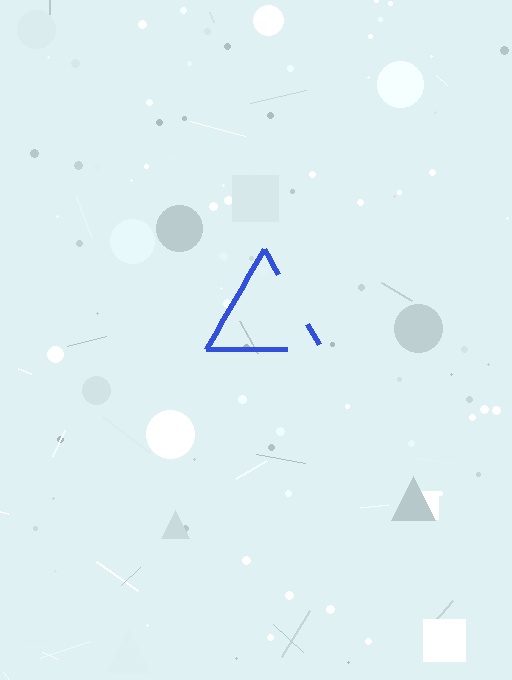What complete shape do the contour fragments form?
The contour fragments form a triangle.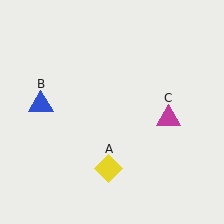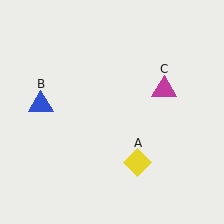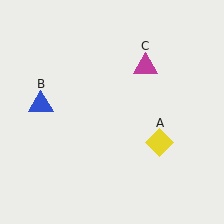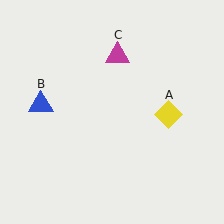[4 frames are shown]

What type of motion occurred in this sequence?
The yellow diamond (object A), magenta triangle (object C) rotated counterclockwise around the center of the scene.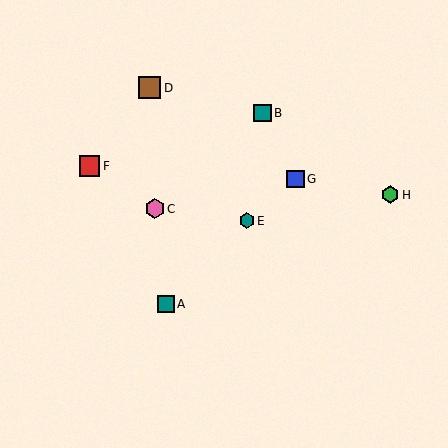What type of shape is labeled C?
Shape C is a pink hexagon.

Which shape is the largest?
The brown square (labeled D) is the largest.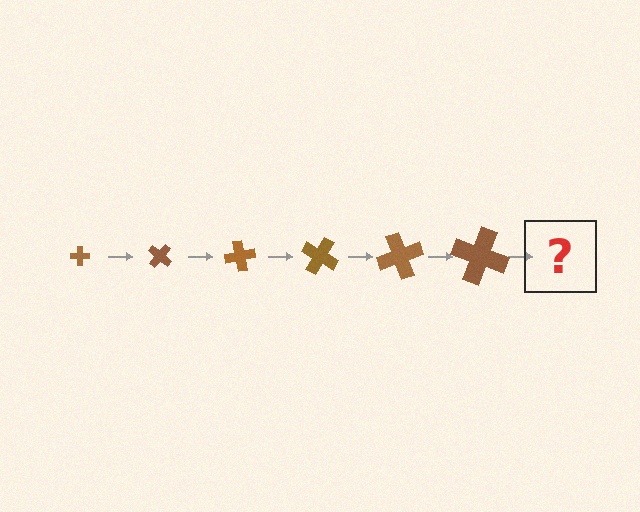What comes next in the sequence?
The next element should be a cross, larger than the previous one and rotated 240 degrees from the start.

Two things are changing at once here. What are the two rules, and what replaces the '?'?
The two rules are that the cross grows larger each step and it rotates 40 degrees each step. The '?' should be a cross, larger than the previous one and rotated 240 degrees from the start.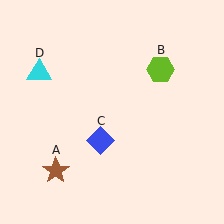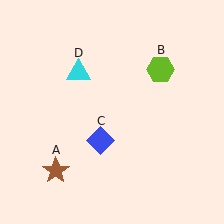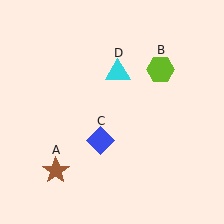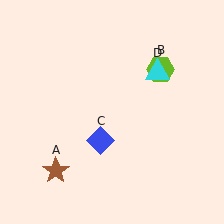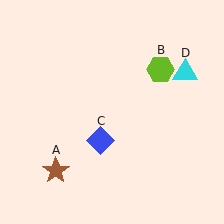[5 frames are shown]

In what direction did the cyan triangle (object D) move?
The cyan triangle (object D) moved right.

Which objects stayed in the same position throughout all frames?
Brown star (object A) and lime hexagon (object B) and blue diamond (object C) remained stationary.